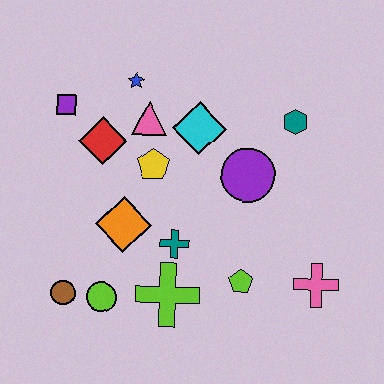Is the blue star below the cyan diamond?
No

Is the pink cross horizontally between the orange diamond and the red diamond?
No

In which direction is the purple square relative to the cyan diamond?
The purple square is to the left of the cyan diamond.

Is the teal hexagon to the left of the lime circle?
No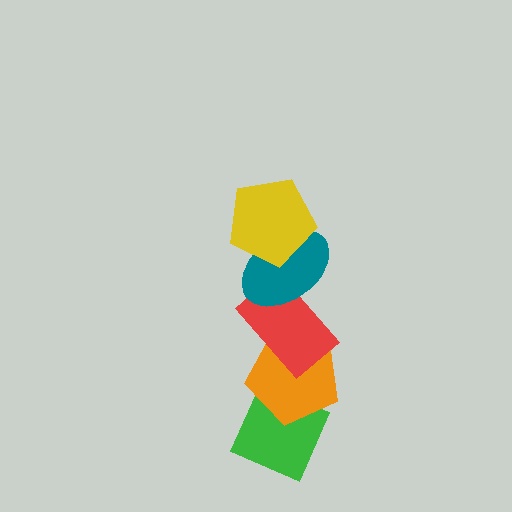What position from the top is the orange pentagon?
The orange pentagon is 4th from the top.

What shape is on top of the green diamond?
The orange pentagon is on top of the green diamond.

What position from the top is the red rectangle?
The red rectangle is 3rd from the top.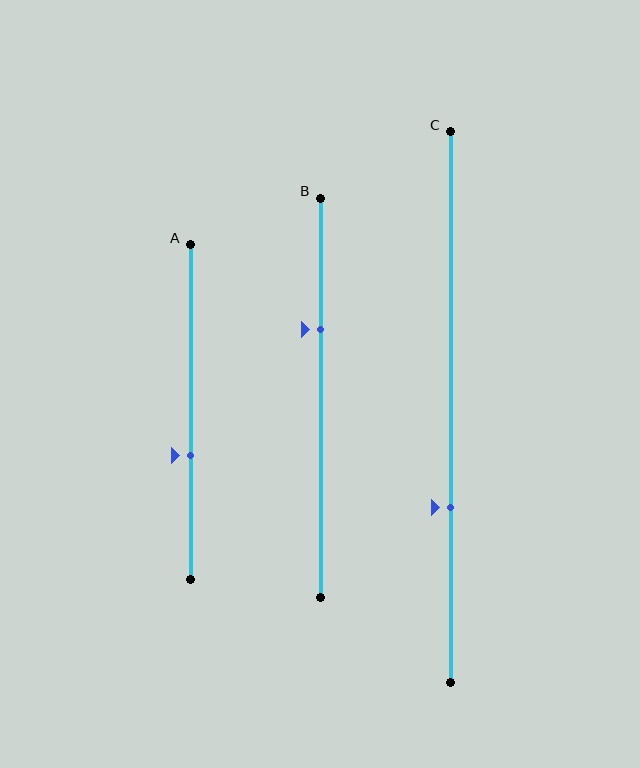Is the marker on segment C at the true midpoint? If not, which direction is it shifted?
No, the marker on segment C is shifted downward by about 18% of the segment length.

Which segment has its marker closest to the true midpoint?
Segment A has its marker closest to the true midpoint.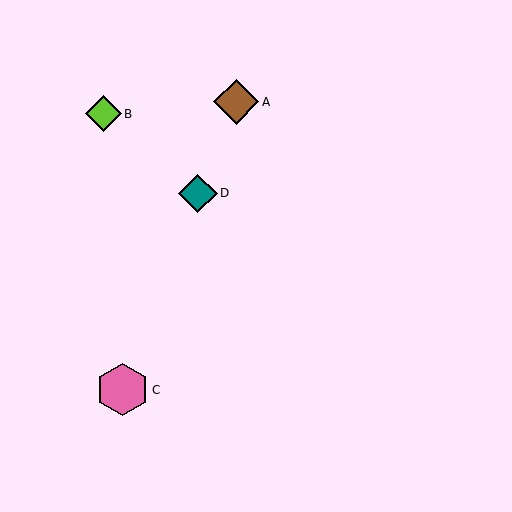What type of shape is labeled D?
Shape D is a teal diamond.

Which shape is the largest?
The pink hexagon (labeled C) is the largest.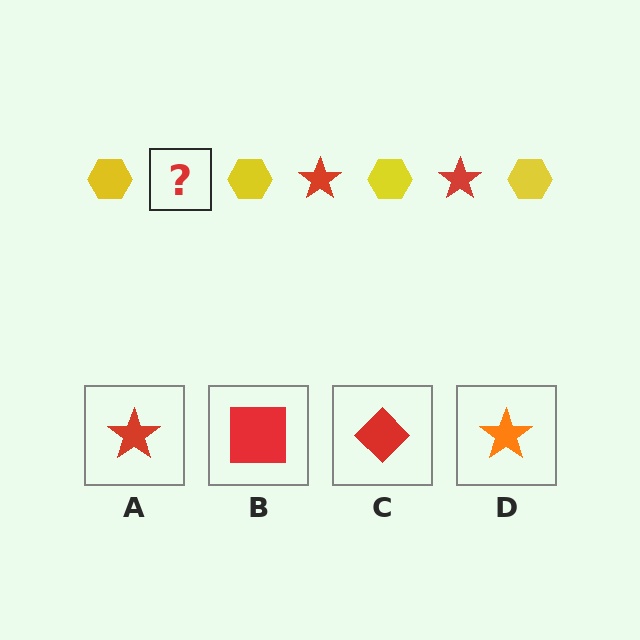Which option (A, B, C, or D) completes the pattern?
A.